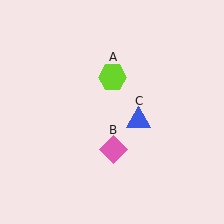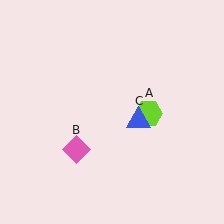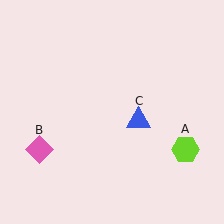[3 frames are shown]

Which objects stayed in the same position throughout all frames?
Blue triangle (object C) remained stationary.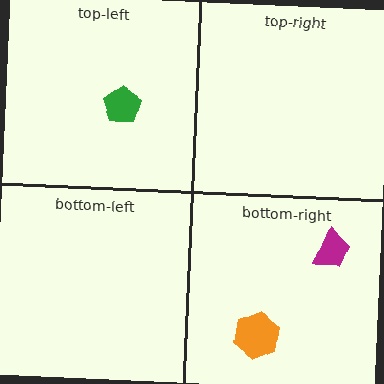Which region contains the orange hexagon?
The bottom-right region.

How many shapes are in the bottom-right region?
2.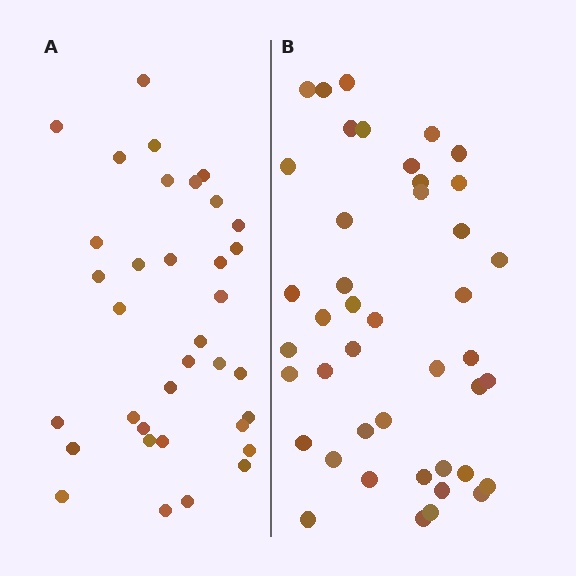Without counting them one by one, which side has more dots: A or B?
Region B (the right region) has more dots.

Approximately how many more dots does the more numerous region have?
Region B has roughly 8 or so more dots than region A.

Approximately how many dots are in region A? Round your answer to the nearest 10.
About 40 dots. (The exact count is 35, which rounds to 40.)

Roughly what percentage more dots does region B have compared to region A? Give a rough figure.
About 25% more.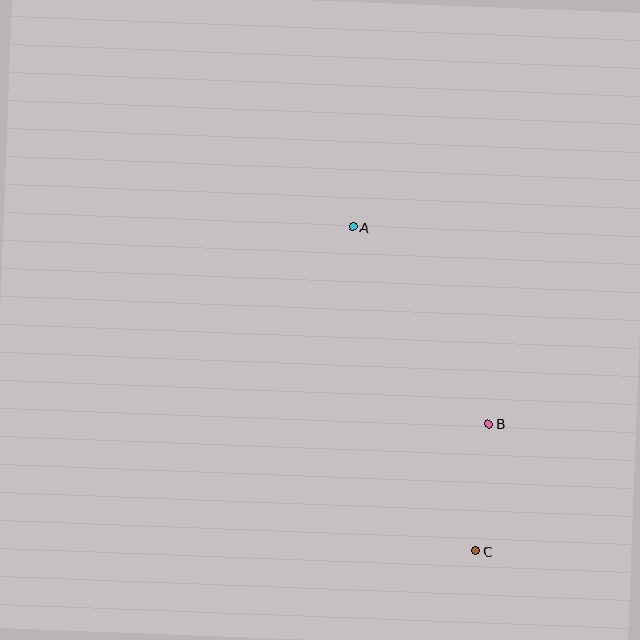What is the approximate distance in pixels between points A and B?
The distance between A and B is approximately 239 pixels.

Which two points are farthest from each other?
Points A and C are farthest from each other.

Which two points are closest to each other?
Points B and C are closest to each other.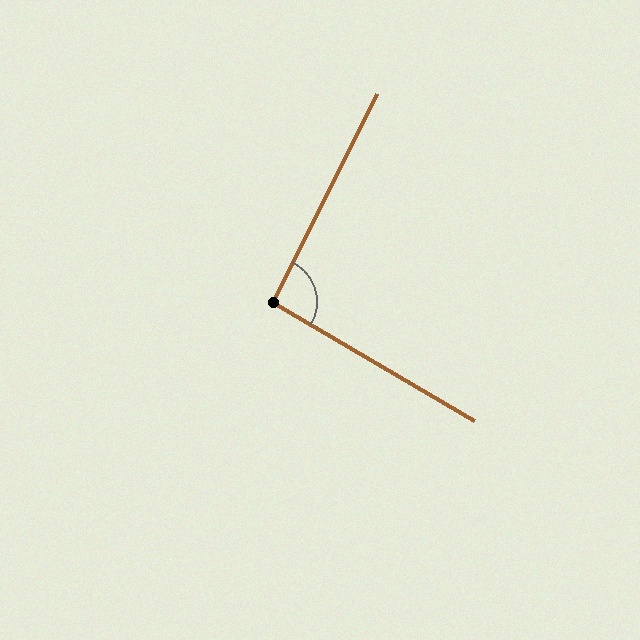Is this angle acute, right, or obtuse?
It is approximately a right angle.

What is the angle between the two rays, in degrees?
Approximately 94 degrees.